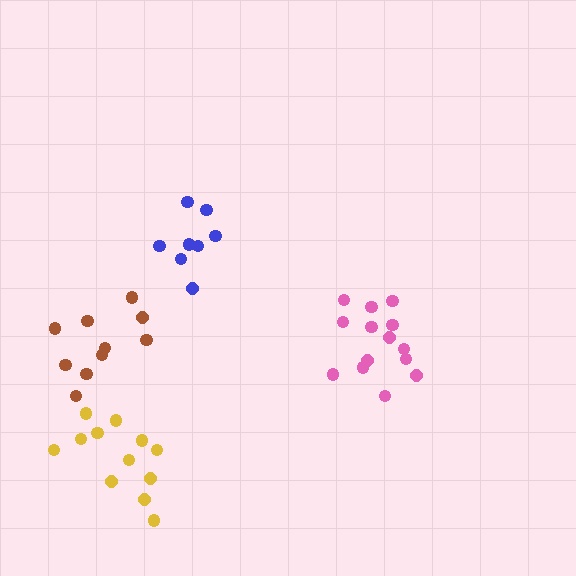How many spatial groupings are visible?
There are 4 spatial groupings.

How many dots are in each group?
Group 1: 14 dots, Group 2: 8 dots, Group 3: 12 dots, Group 4: 10 dots (44 total).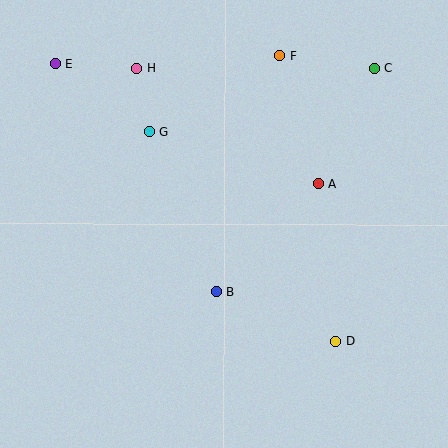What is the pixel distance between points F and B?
The distance between F and B is 244 pixels.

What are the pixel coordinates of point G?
Point G is at (150, 131).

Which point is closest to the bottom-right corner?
Point D is closest to the bottom-right corner.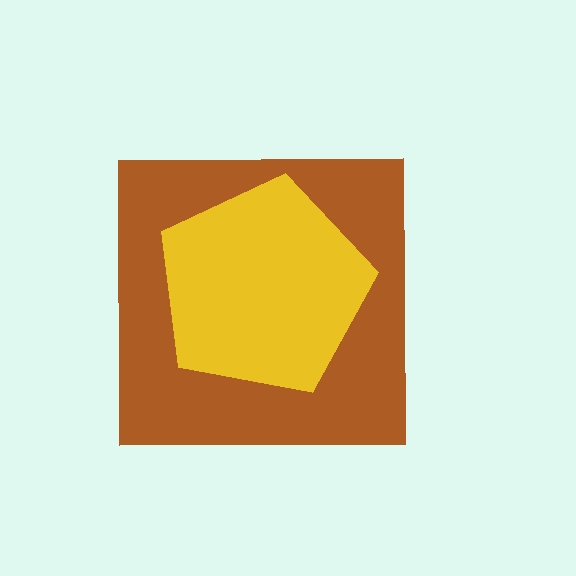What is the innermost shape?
The yellow pentagon.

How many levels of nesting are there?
2.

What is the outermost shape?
The brown square.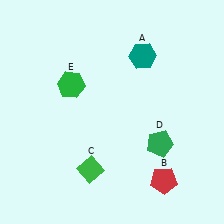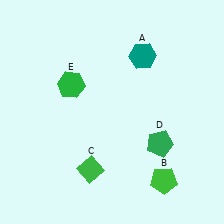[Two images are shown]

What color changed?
The pentagon (B) changed from red in Image 1 to green in Image 2.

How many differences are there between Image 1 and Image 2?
There is 1 difference between the two images.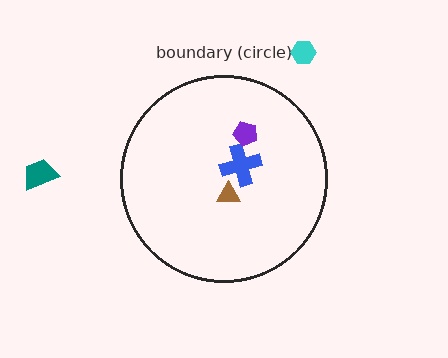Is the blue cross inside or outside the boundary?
Inside.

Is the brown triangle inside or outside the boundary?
Inside.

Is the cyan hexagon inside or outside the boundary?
Outside.